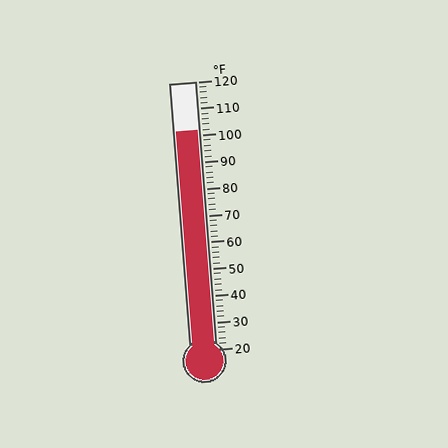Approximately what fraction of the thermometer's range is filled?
The thermometer is filled to approximately 80% of its range.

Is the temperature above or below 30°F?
The temperature is above 30°F.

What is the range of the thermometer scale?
The thermometer scale ranges from 20°F to 120°F.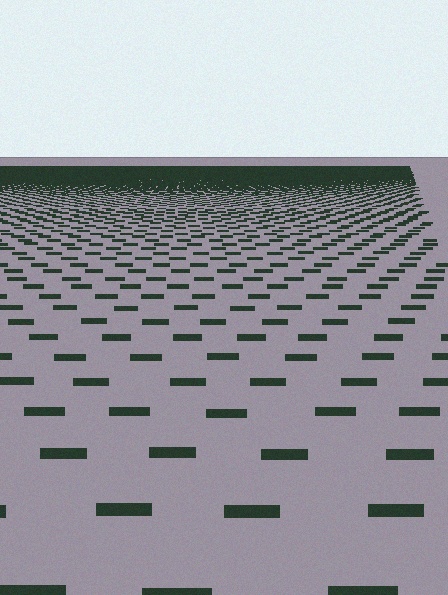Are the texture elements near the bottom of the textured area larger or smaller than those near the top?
Larger. Near the bottom, elements are closer to the viewer and appear at a bigger on-screen size.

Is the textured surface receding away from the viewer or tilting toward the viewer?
The surface is receding away from the viewer. Texture elements get smaller and denser toward the top.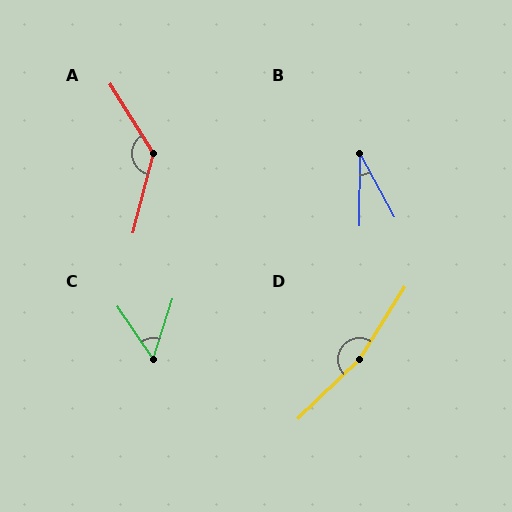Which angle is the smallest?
B, at approximately 29 degrees.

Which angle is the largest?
D, at approximately 166 degrees.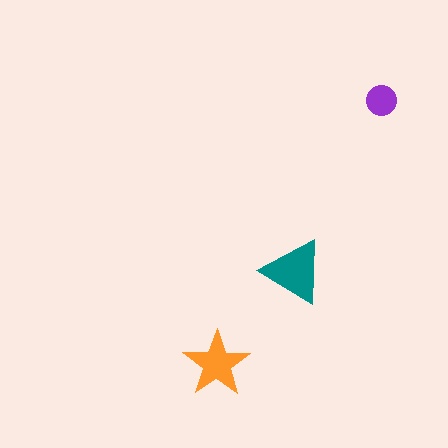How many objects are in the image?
There are 3 objects in the image.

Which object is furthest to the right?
The purple circle is rightmost.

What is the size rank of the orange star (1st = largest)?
2nd.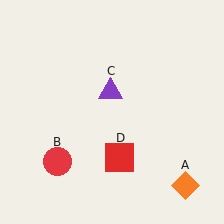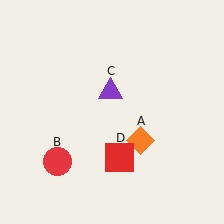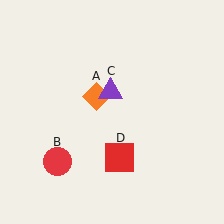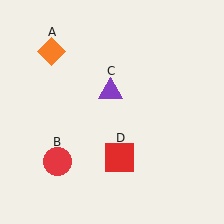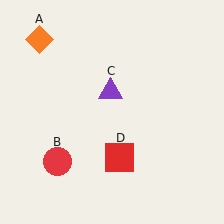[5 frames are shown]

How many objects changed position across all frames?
1 object changed position: orange diamond (object A).